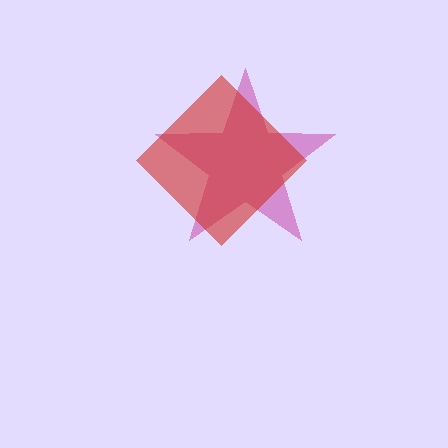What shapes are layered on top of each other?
The layered shapes are: a magenta star, a red diamond.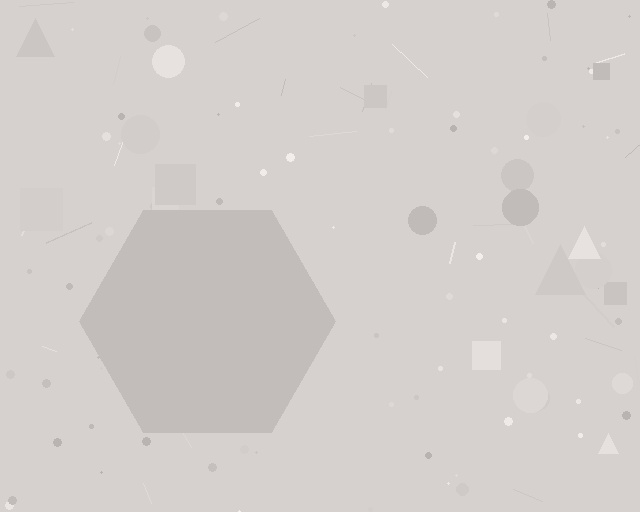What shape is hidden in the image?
A hexagon is hidden in the image.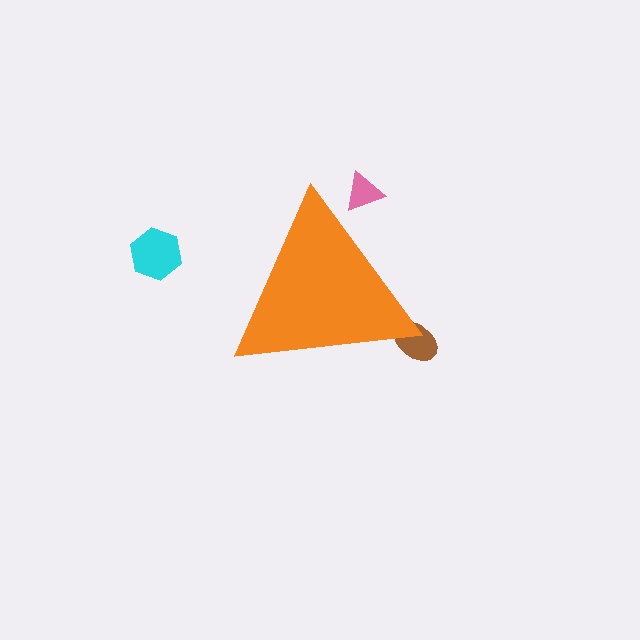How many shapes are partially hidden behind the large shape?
2 shapes are partially hidden.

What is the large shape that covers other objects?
An orange triangle.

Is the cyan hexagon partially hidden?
No, the cyan hexagon is fully visible.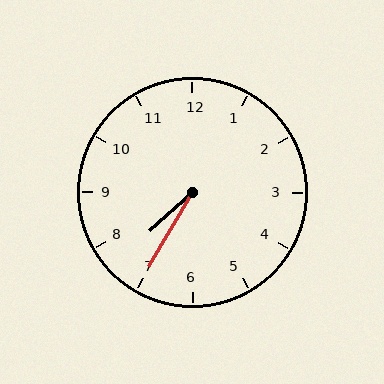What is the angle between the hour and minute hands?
Approximately 18 degrees.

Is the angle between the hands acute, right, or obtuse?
It is acute.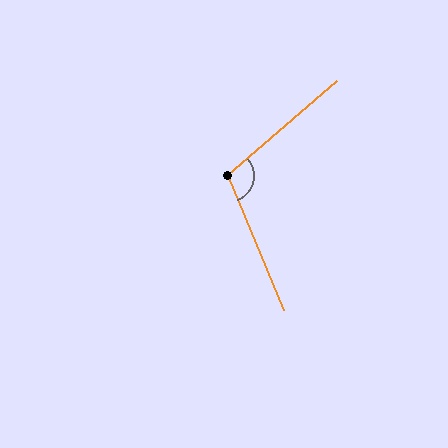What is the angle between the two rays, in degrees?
Approximately 108 degrees.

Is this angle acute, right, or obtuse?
It is obtuse.